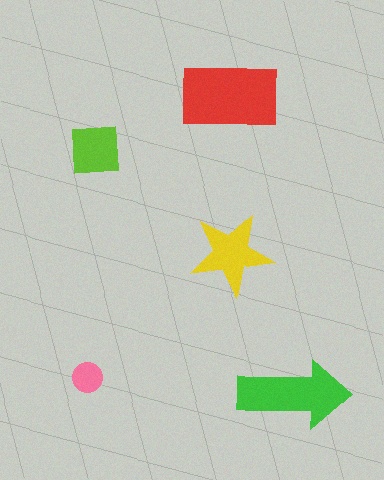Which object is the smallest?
The pink circle.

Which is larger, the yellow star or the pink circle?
The yellow star.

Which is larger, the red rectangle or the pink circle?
The red rectangle.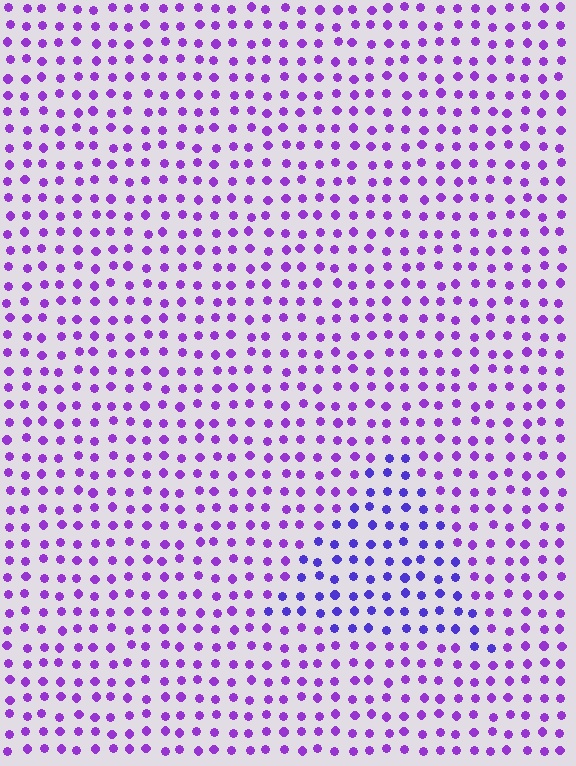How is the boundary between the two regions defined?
The boundary is defined purely by a slight shift in hue (about 28 degrees). Spacing, size, and orientation are identical on both sides.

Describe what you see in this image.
The image is filled with small purple elements in a uniform arrangement. A triangle-shaped region is visible where the elements are tinted to a slightly different hue, forming a subtle color boundary.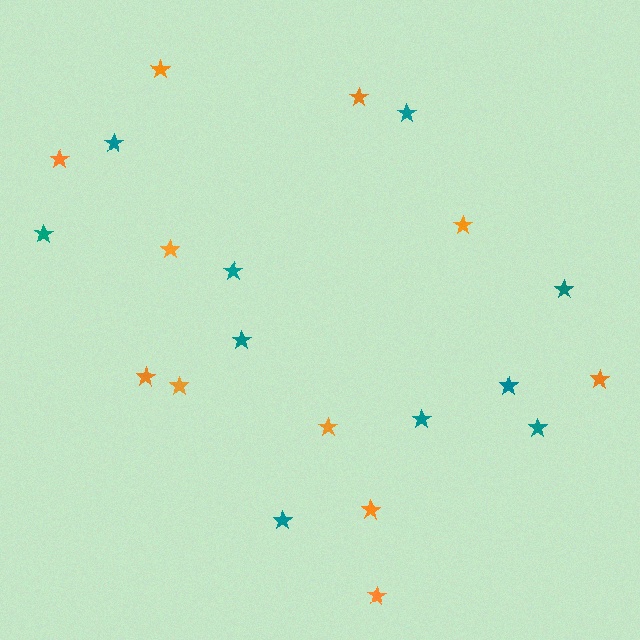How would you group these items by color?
There are 2 groups: one group of orange stars (11) and one group of teal stars (10).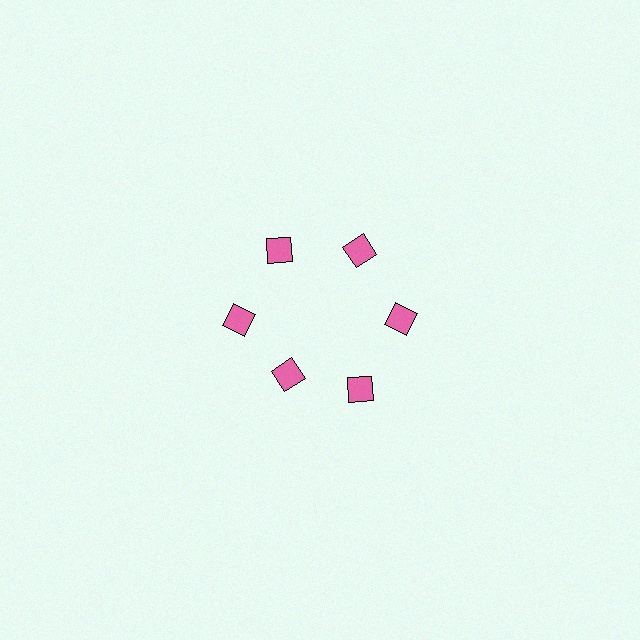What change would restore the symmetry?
The symmetry would be restored by moving it outward, back onto the ring so that all 6 squares sit at equal angles and equal distance from the center.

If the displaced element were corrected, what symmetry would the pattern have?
It would have 6-fold rotational symmetry — the pattern would map onto itself every 60 degrees.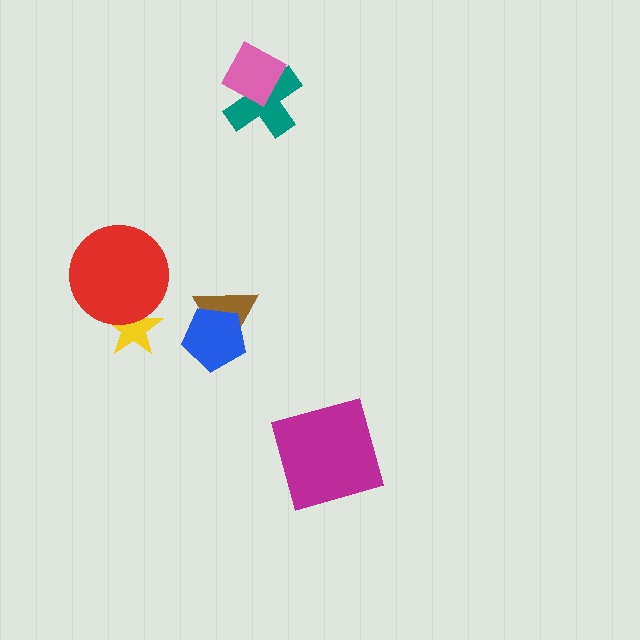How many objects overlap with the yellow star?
1 object overlaps with the yellow star.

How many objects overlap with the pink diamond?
1 object overlaps with the pink diamond.